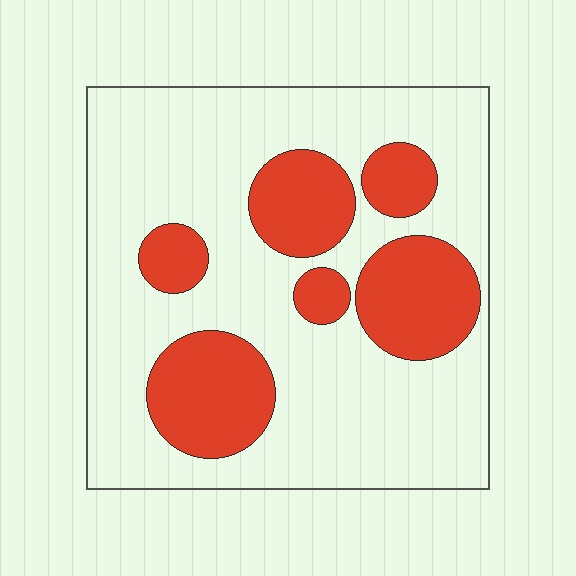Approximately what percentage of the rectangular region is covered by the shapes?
Approximately 30%.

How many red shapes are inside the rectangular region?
6.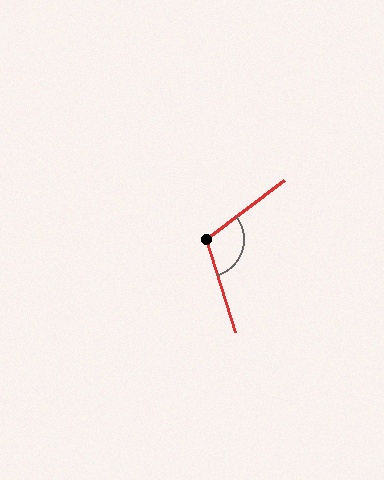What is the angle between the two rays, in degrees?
Approximately 110 degrees.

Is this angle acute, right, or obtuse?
It is obtuse.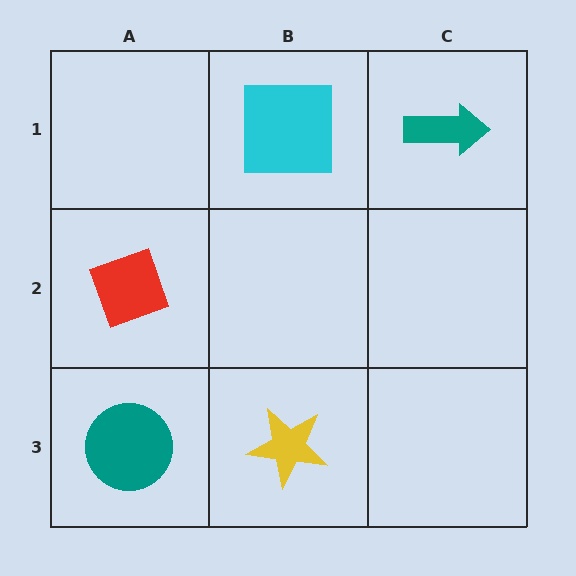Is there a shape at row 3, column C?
No, that cell is empty.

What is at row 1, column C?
A teal arrow.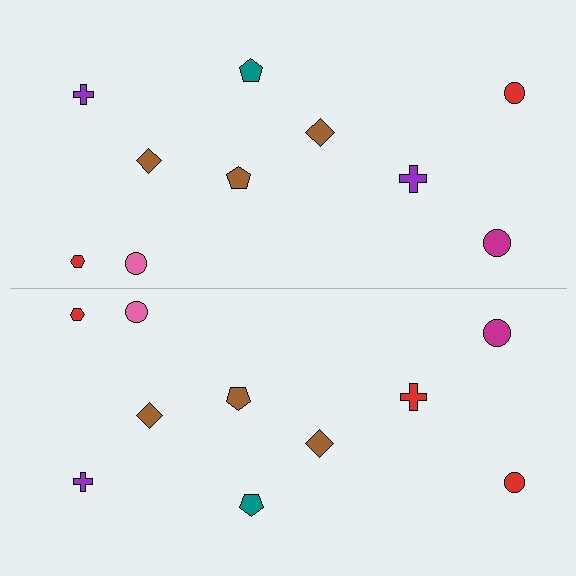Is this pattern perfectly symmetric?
No, the pattern is not perfectly symmetric. The red cross on the bottom side breaks the symmetry — its mirror counterpart is purple.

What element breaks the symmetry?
The red cross on the bottom side breaks the symmetry — its mirror counterpart is purple.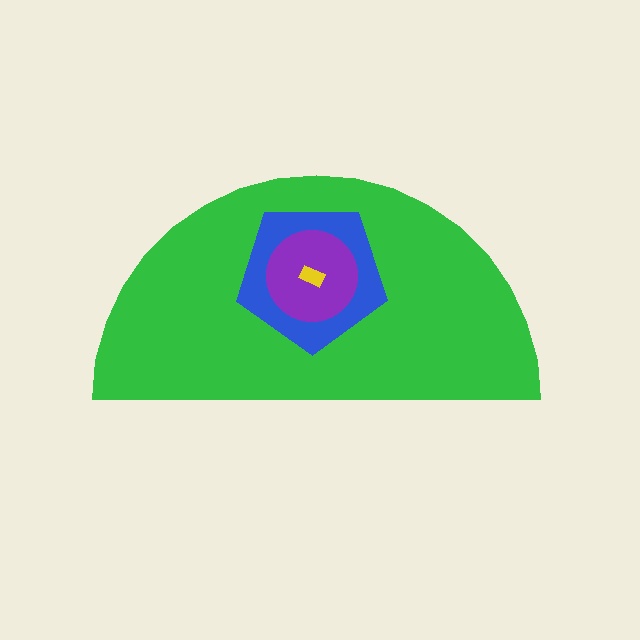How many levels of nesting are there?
4.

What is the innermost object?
The yellow rectangle.